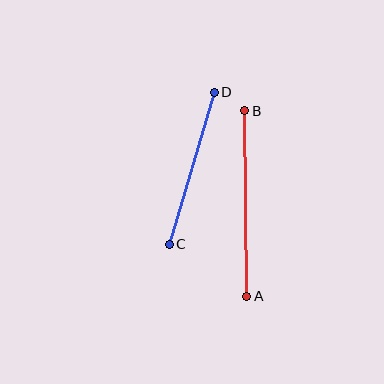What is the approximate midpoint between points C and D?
The midpoint is at approximately (192, 168) pixels.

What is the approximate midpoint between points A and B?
The midpoint is at approximately (246, 203) pixels.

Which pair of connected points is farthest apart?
Points A and B are farthest apart.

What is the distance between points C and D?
The distance is approximately 158 pixels.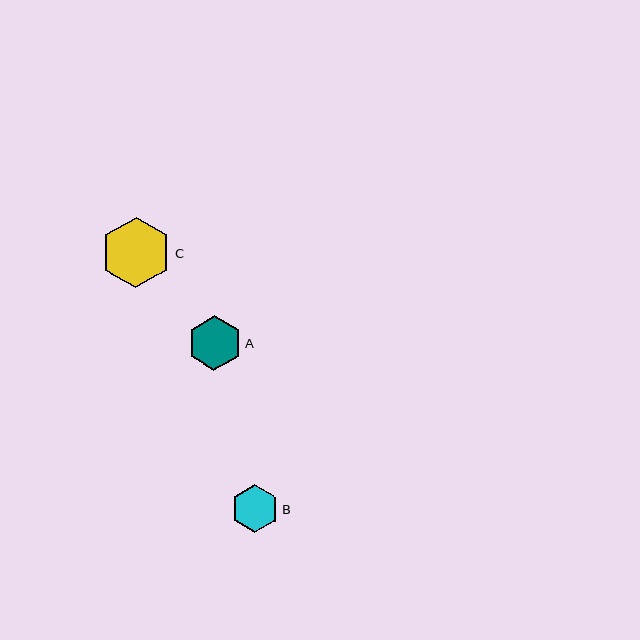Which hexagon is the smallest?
Hexagon B is the smallest with a size of approximately 47 pixels.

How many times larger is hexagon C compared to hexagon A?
Hexagon C is approximately 1.3 times the size of hexagon A.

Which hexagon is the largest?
Hexagon C is the largest with a size of approximately 71 pixels.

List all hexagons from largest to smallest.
From largest to smallest: C, A, B.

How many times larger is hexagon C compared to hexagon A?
Hexagon C is approximately 1.3 times the size of hexagon A.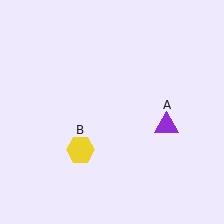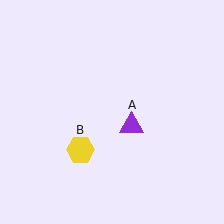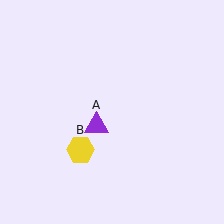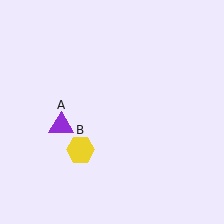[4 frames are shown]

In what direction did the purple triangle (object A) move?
The purple triangle (object A) moved left.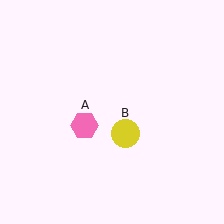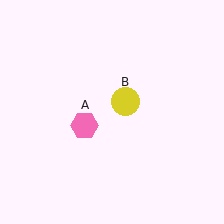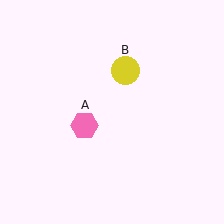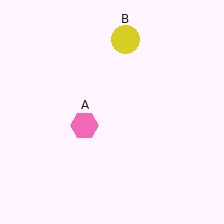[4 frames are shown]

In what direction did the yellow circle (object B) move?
The yellow circle (object B) moved up.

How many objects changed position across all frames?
1 object changed position: yellow circle (object B).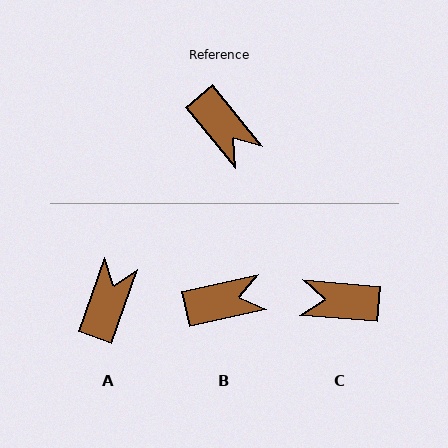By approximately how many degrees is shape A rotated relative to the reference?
Approximately 122 degrees counter-clockwise.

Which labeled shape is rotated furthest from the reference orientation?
C, about 134 degrees away.